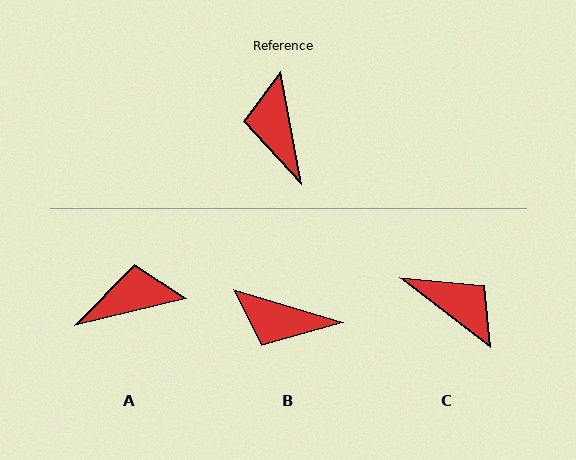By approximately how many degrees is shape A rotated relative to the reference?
Approximately 87 degrees clockwise.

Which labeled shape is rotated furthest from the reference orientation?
C, about 138 degrees away.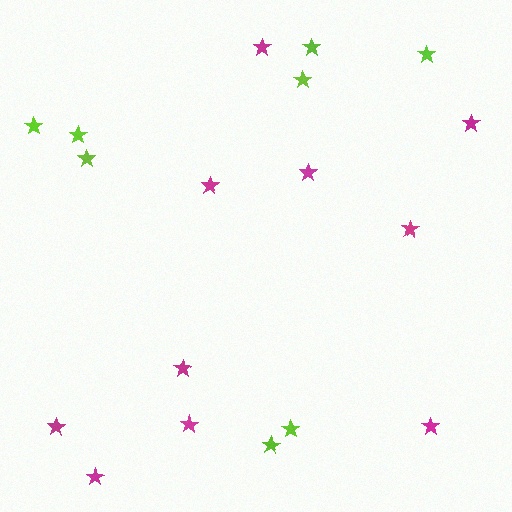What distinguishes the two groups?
There are 2 groups: one group of lime stars (8) and one group of magenta stars (10).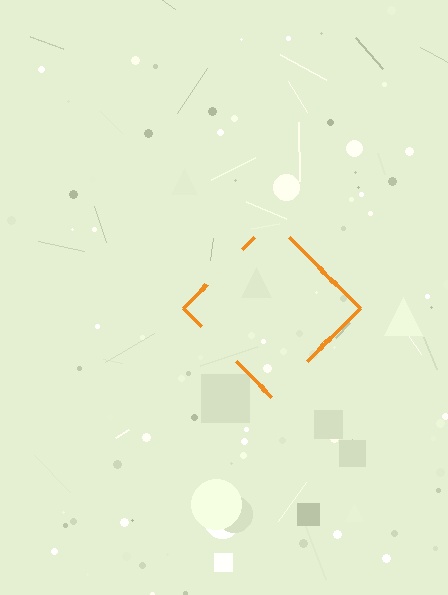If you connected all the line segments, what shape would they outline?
They would outline a diamond.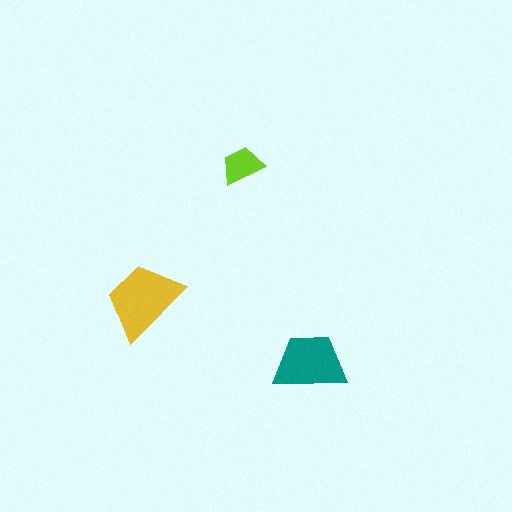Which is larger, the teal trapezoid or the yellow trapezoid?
The yellow one.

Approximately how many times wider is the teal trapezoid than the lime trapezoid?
About 1.5 times wider.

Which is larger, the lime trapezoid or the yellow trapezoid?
The yellow one.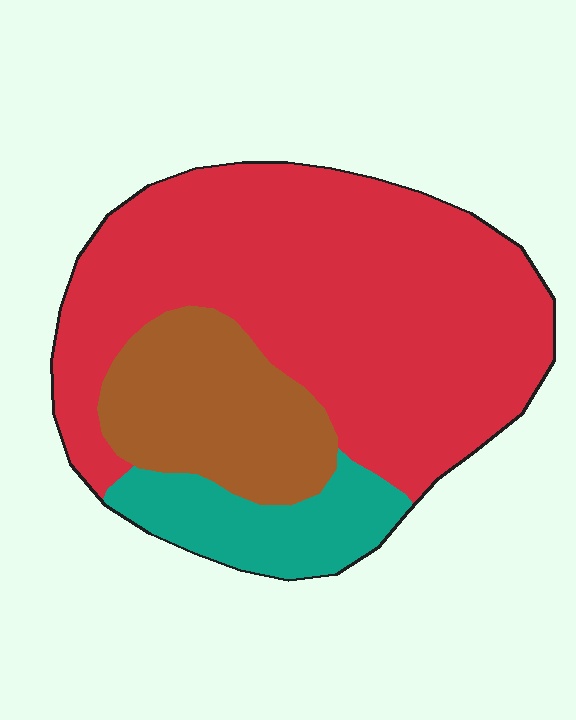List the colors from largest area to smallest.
From largest to smallest: red, brown, teal.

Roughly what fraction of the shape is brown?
Brown covers around 20% of the shape.